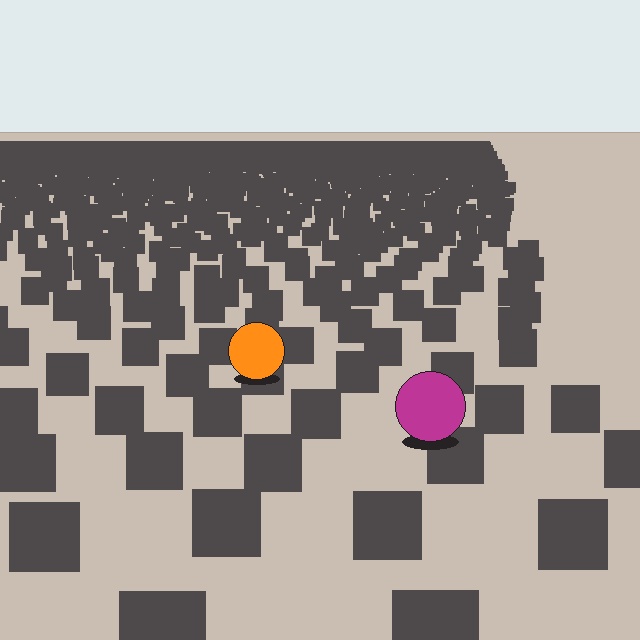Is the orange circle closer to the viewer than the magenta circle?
No. The magenta circle is closer — you can tell from the texture gradient: the ground texture is coarser near it.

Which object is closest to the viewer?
The magenta circle is closest. The texture marks near it are larger and more spread out.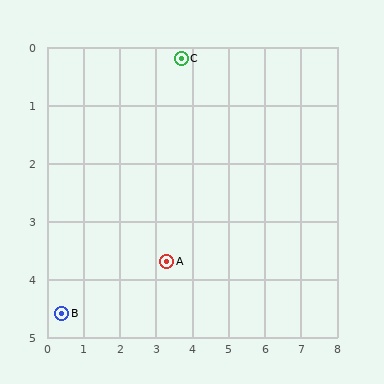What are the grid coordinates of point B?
Point B is at approximately (0.4, 4.6).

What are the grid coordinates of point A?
Point A is at approximately (3.3, 3.7).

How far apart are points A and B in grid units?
Points A and B are about 3.0 grid units apart.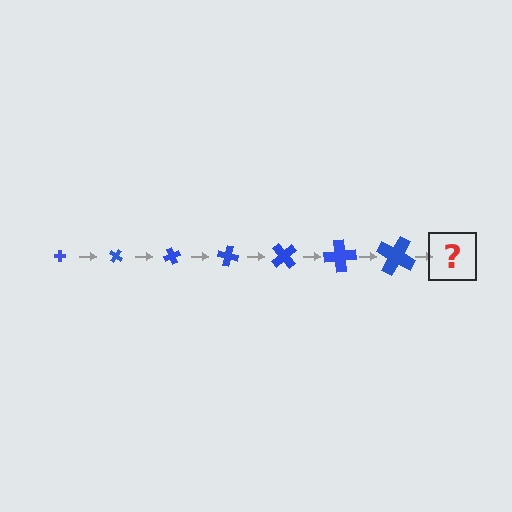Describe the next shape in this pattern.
It should be a cross, larger than the previous one and rotated 245 degrees from the start.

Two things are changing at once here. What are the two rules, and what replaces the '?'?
The two rules are that the cross grows larger each step and it rotates 35 degrees each step. The '?' should be a cross, larger than the previous one and rotated 245 degrees from the start.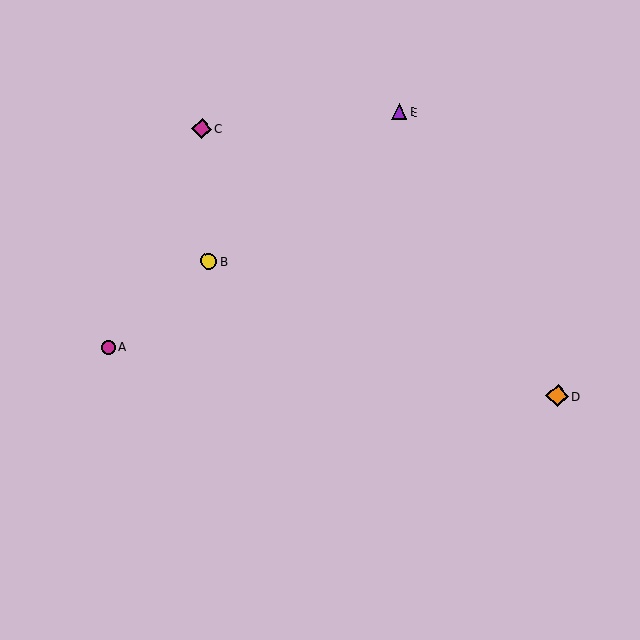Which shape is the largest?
The orange diamond (labeled D) is the largest.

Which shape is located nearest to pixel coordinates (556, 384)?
The orange diamond (labeled D) at (557, 396) is nearest to that location.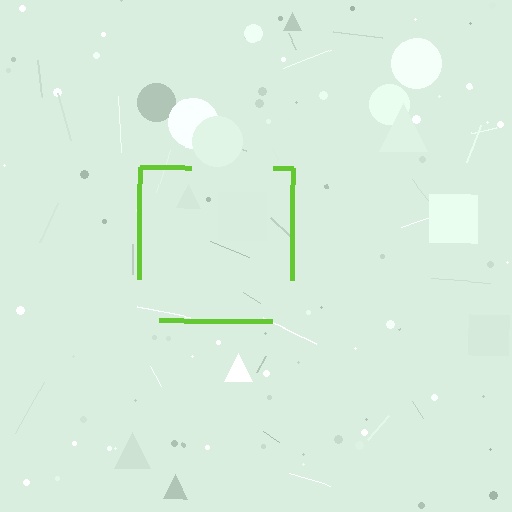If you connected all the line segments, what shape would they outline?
They would outline a square.